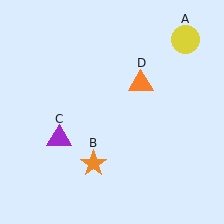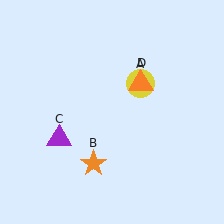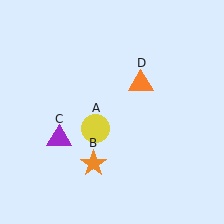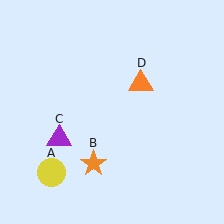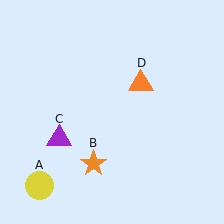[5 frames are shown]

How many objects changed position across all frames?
1 object changed position: yellow circle (object A).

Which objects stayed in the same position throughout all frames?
Orange star (object B) and purple triangle (object C) and orange triangle (object D) remained stationary.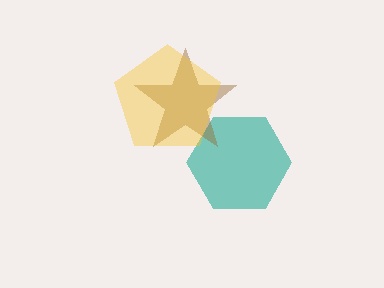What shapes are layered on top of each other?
The layered shapes are: a teal hexagon, a brown star, a yellow pentagon.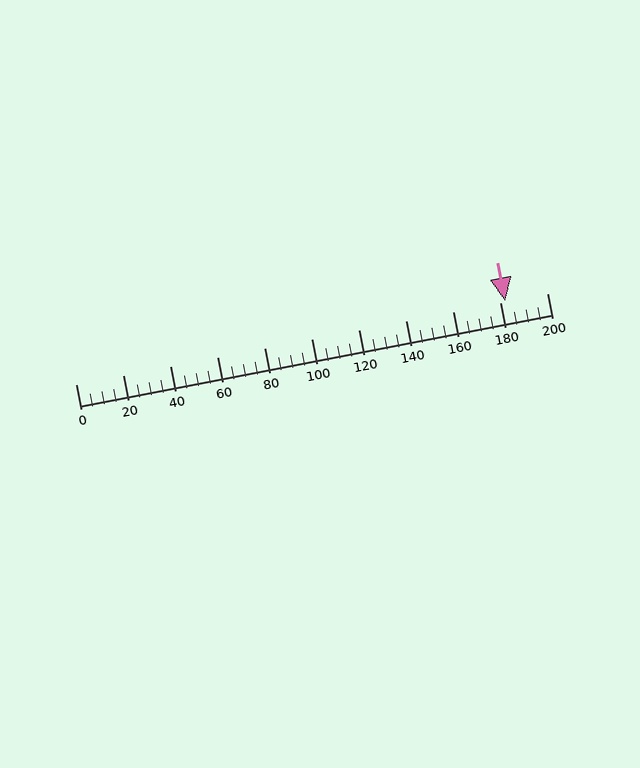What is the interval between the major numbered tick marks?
The major tick marks are spaced 20 units apart.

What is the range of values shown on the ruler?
The ruler shows values from 0 to 200.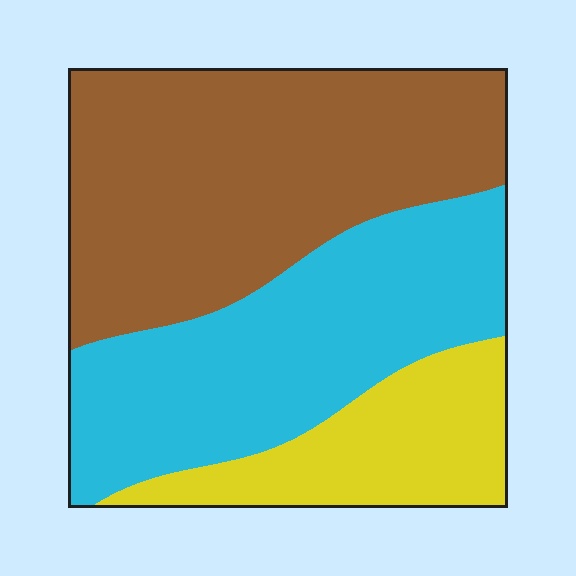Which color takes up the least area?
Yellow, at roughly 20%.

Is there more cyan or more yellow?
Cyan.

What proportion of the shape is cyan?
Cyan covers about 35% of the shape.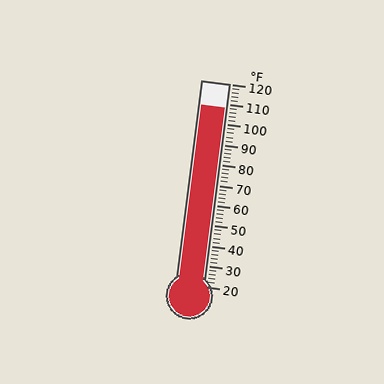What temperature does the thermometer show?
The thermometer shows approximately 108°F.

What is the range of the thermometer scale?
The thermometer scale ranges from 20°F to 120°F.